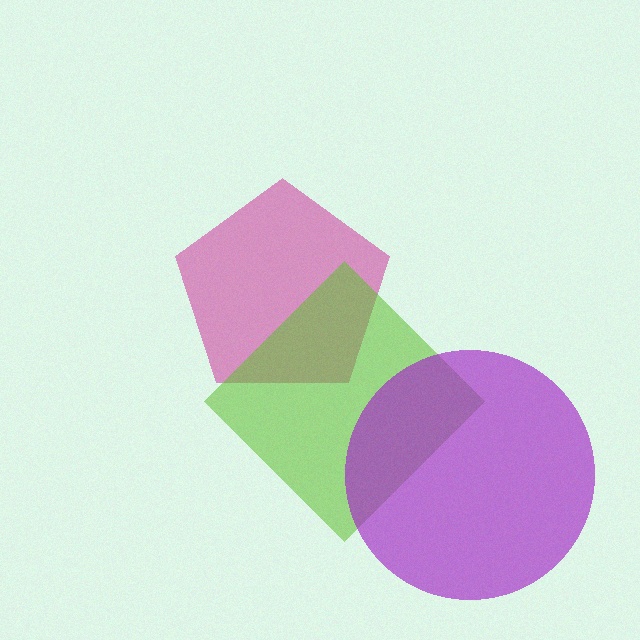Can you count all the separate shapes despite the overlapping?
Yes, there are 3 separate shapes.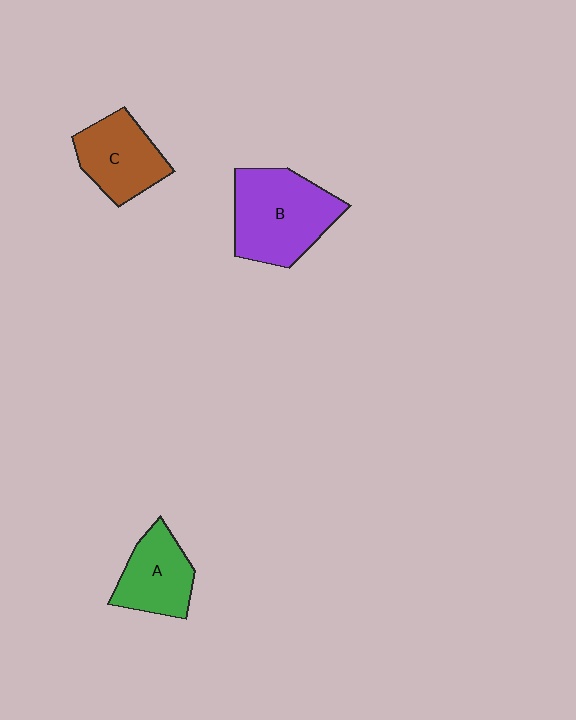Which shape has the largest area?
Shape B (purple).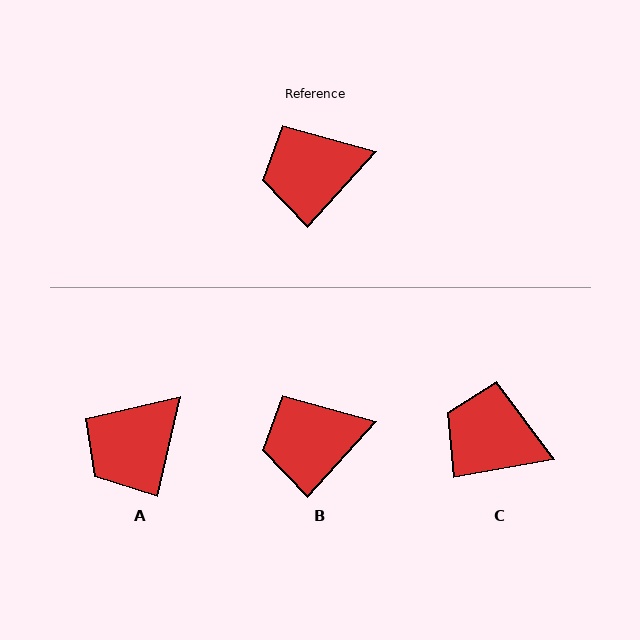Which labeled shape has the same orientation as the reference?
B.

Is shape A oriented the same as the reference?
No, it is off by about 29 degrees.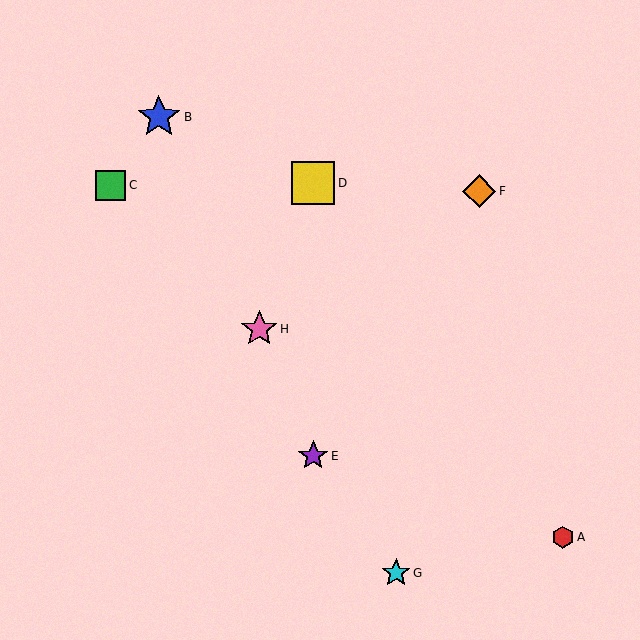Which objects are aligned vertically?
Objects D, E are aligned vertically.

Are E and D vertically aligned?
Yes, both are at x≈313.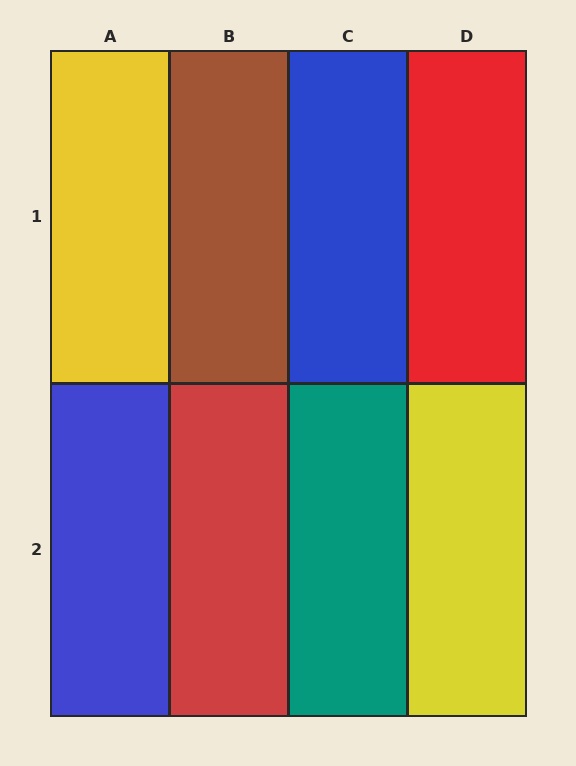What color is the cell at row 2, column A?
Blue.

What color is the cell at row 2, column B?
Red.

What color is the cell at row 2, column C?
Teal.